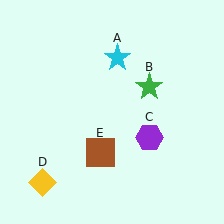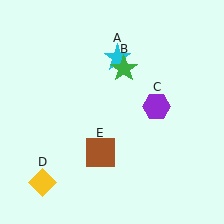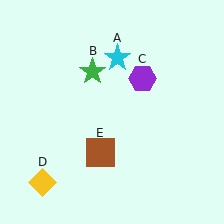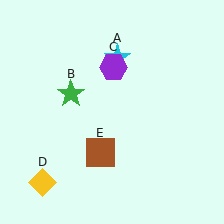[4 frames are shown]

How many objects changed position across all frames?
2 objects changed position: green star (object B), purple hexagon (object C).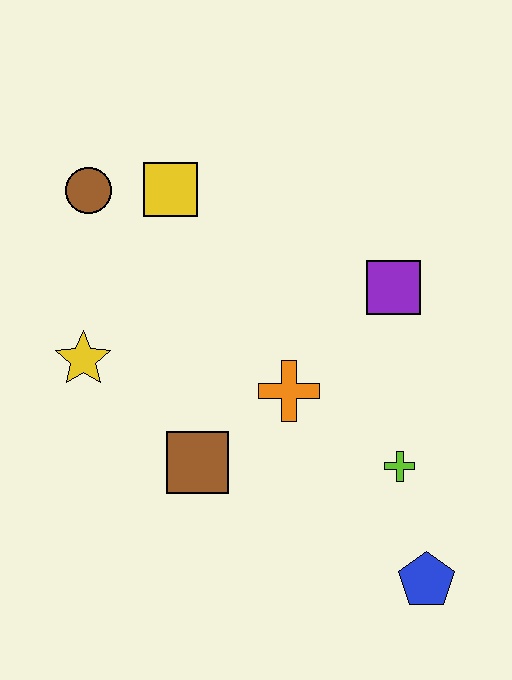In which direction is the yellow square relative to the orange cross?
The yellow square is above the orange cross.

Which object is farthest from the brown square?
The brown circle is farthest from the brown square.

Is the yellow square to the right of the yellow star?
Yes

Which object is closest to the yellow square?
The brown circle is closest to the yellow square.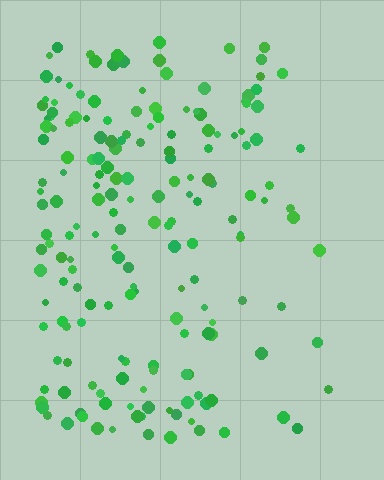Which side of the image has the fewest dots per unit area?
The right.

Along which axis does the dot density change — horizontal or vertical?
Horizontal.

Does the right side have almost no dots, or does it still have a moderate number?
Still a moderate number, just noticeably fewer than the left.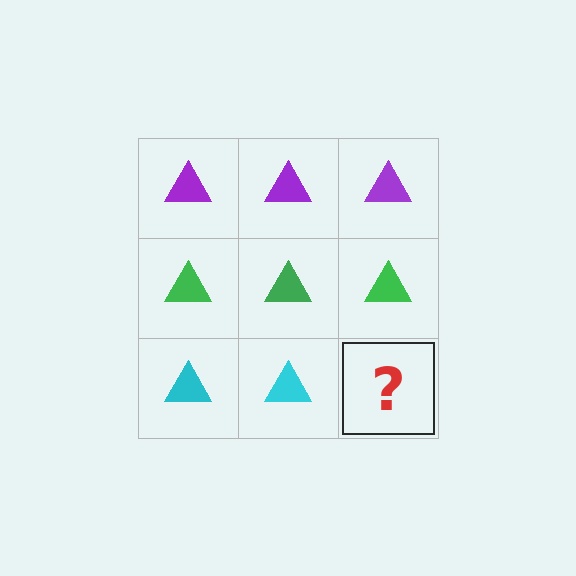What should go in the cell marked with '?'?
The missing cell should contain a cyan triangle.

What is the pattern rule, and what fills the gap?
The rule is that each row has a consistent color. The gap should be filled with a cyan triangle.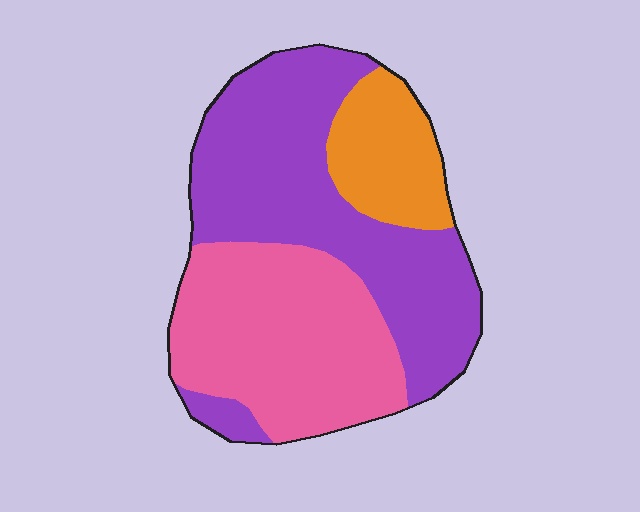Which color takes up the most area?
Purple, at roughly 50%.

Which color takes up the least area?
Orange, at roughly 15%.